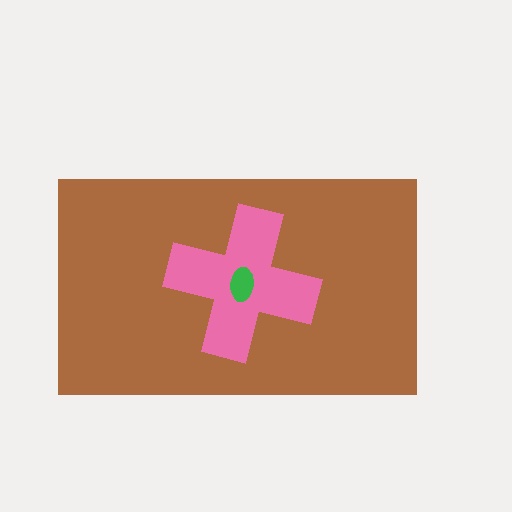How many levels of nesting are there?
3.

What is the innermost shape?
The green ellipse.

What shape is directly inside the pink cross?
The green ellipse.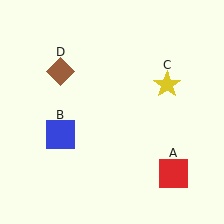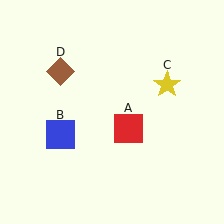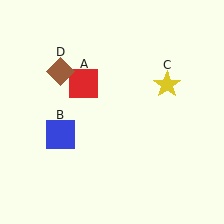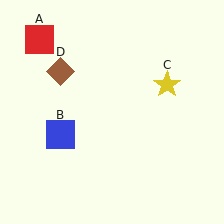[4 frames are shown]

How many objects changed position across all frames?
1 object changed position: red square (object A).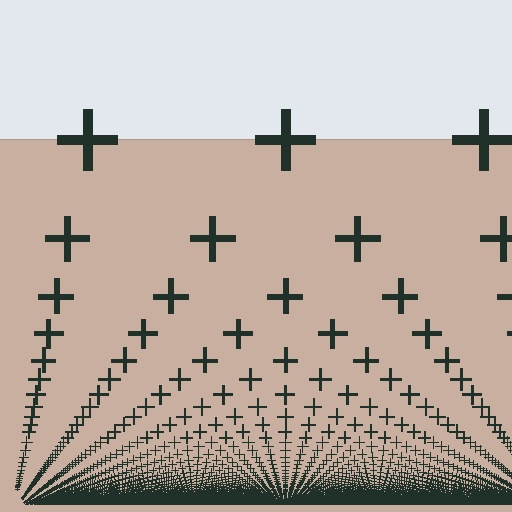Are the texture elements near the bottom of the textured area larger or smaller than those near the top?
Smaller. The gradient is inverted — elements near the bottom are smaller and denser.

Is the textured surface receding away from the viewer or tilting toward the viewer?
The surface appears to tilt toward the viewer. Texture elements get larger and sparser toward the top.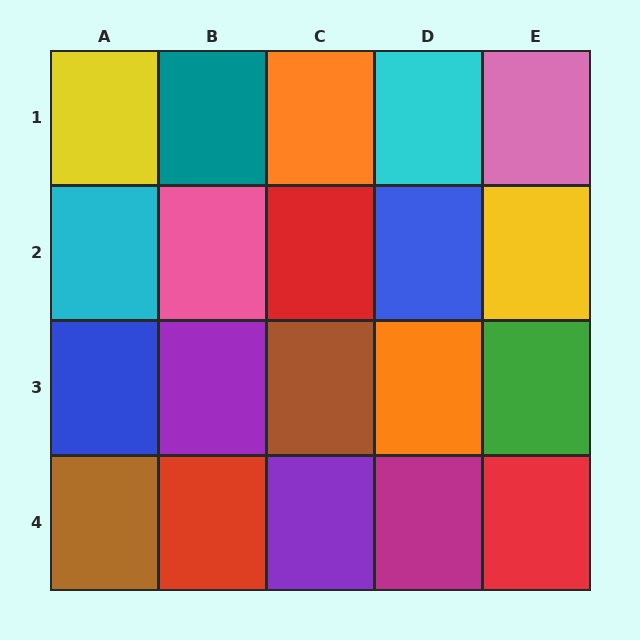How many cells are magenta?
1 cell is magenta.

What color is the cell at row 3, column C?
Brown.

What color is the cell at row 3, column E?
Green.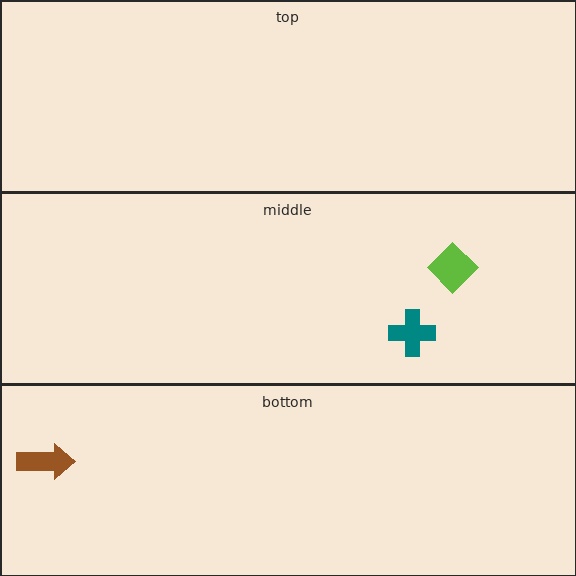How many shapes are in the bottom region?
1.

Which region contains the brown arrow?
The bottom region.